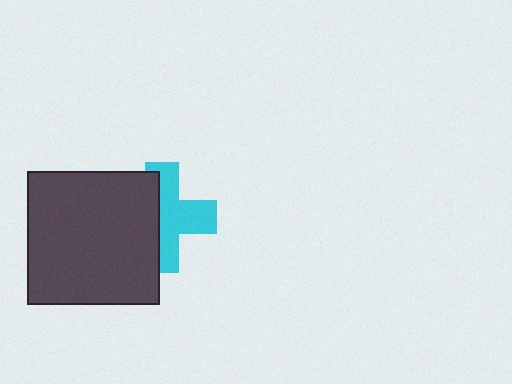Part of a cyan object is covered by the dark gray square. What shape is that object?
It is a cross.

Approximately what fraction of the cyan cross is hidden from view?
Roughly 43% of the cyan cross is hidden behind the dark gray square.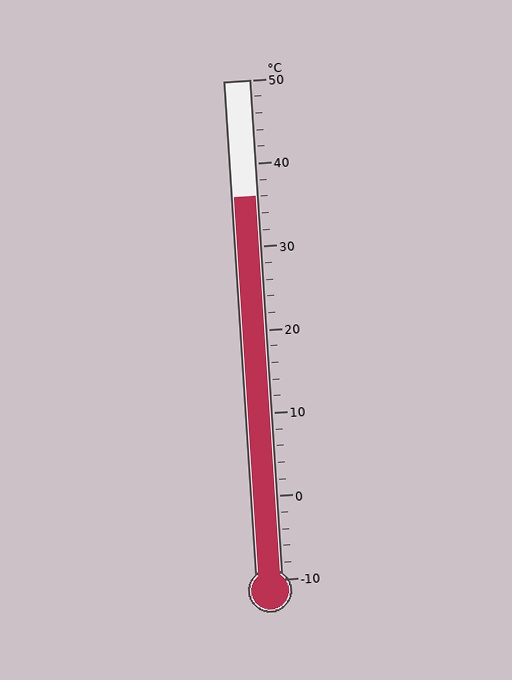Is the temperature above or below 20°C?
The temperature is above 20°C.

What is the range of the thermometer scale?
The thermometer scale ranges from -10°C to 50°C.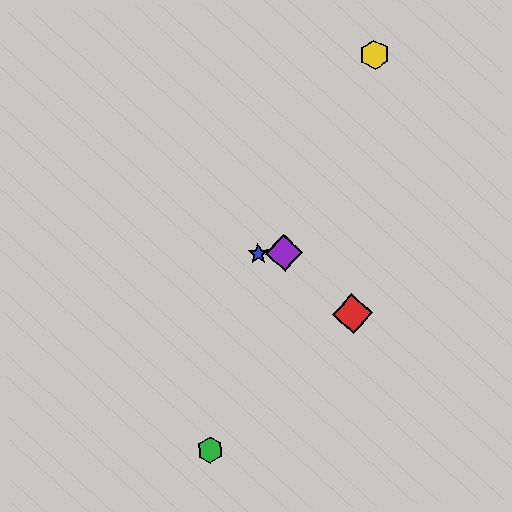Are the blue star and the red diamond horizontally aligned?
No, the blue star is at y≈254 and the red diamond is at y≈314.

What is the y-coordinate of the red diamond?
The red diamond is at y≈314.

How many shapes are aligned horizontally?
2 shapes (the blue star, the purple diamond) are aligned horizontally.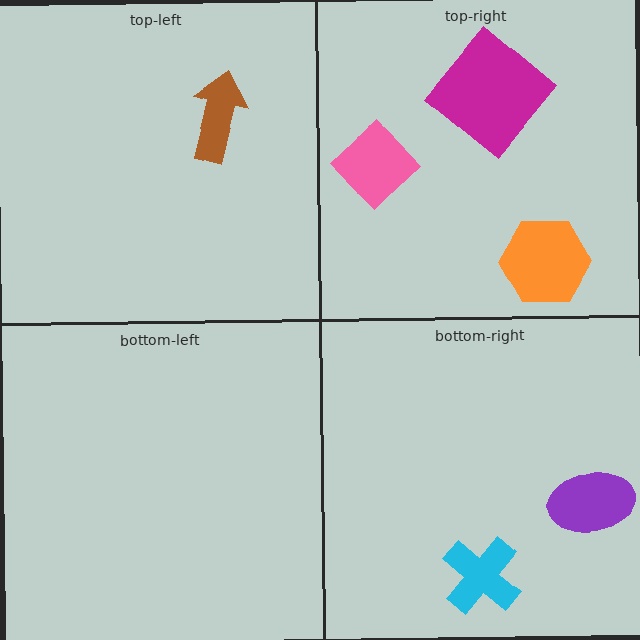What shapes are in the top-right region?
The magenta diamond, the orange hexagon, the pink diamond.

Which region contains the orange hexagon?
The top-right region.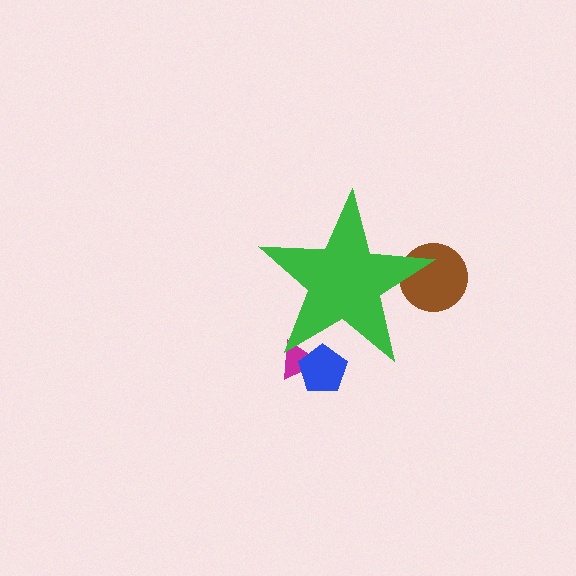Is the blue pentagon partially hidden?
Yes, the blue pentagon is partially hidden behind the green star.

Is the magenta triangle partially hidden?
Yes, the magenta triangle is partially hidden behind the green star.